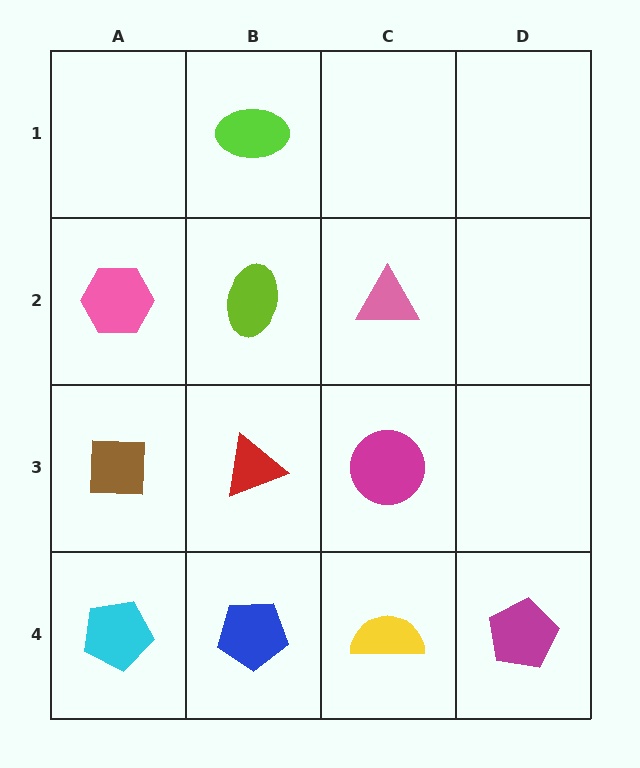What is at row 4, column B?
A blue pentagon.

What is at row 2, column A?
A pink hexagon.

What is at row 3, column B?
A red triangle.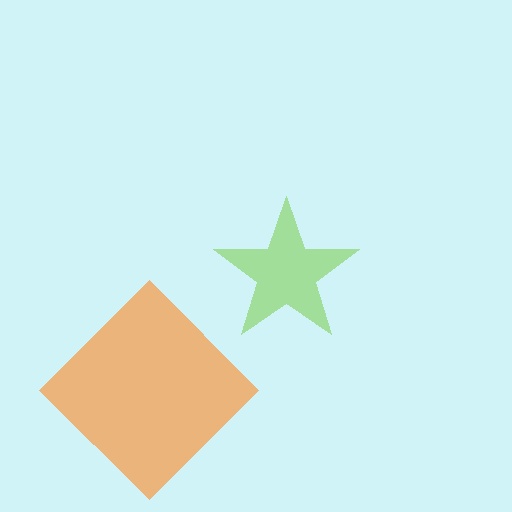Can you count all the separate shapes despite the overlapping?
Yes, there are 2 separate shapes.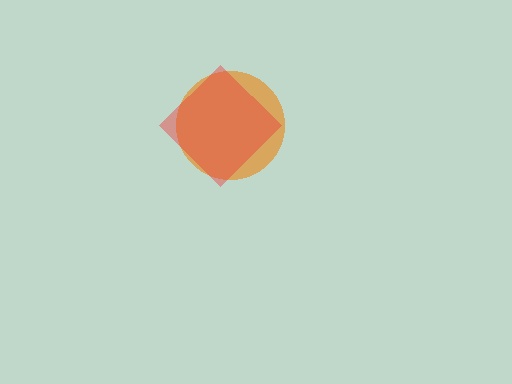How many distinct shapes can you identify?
There are 2 distinct shapes: an orange circle, a red diamond.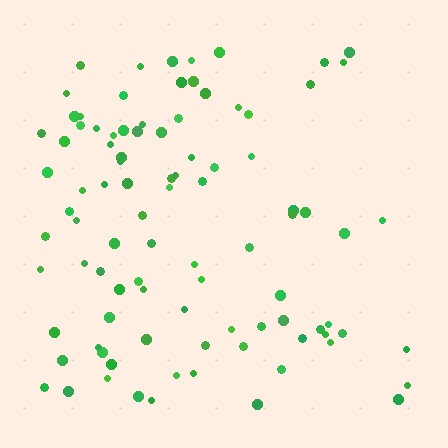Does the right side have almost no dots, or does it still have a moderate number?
Still a moderate number, just noticeably fewer than the left.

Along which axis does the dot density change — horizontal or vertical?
Horizontal.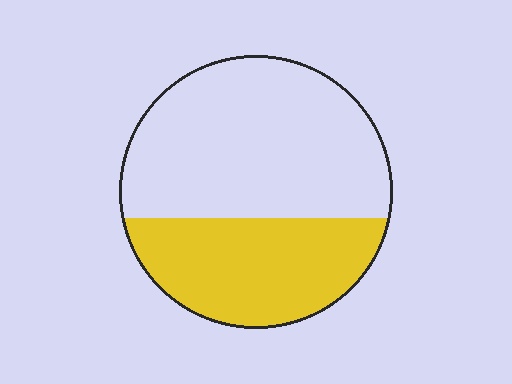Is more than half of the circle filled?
No.